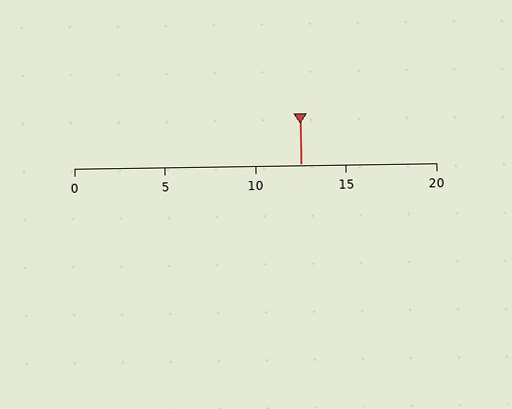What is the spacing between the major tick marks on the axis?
The major ticks are spaced 5 apart.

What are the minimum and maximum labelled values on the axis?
The axis runs from 0 to 20.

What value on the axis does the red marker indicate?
The marker indicates approximately 12.5.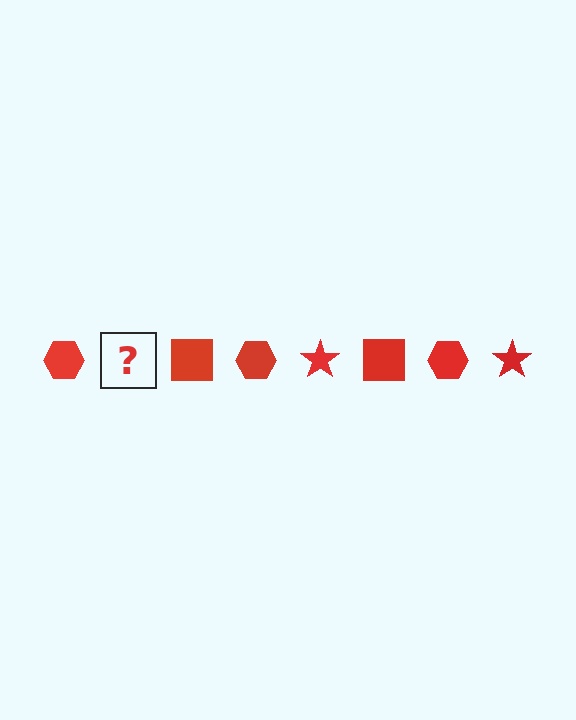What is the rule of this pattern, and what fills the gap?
The rule is that the pattern cycles through hexagon, star, square shapes in red. The gap should be filled with a red star.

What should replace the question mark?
The question mark should be replaced with a red star.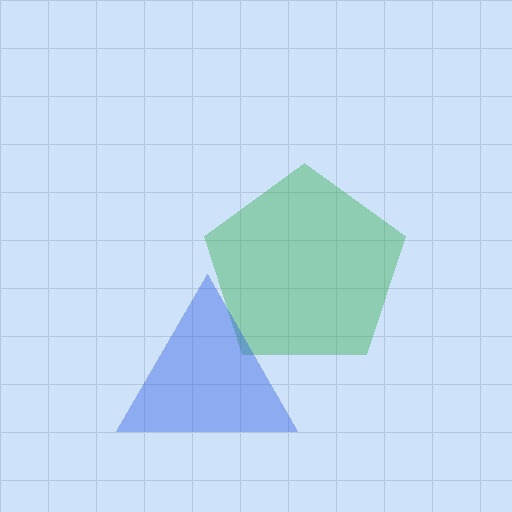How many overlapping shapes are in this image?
There are 2 overlapping shapes in the image.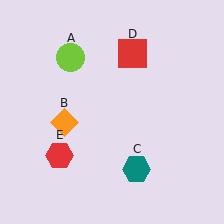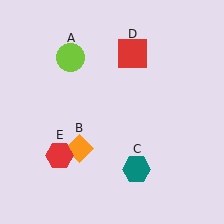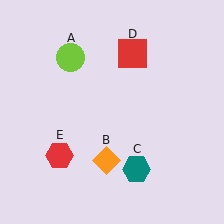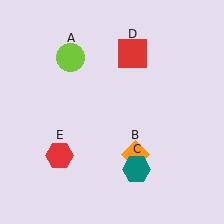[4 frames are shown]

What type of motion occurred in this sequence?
The orange diamond (object B) rotated counterclockwise around the center of the scene.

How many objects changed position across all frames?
1 object changed position: orange diamond (object B).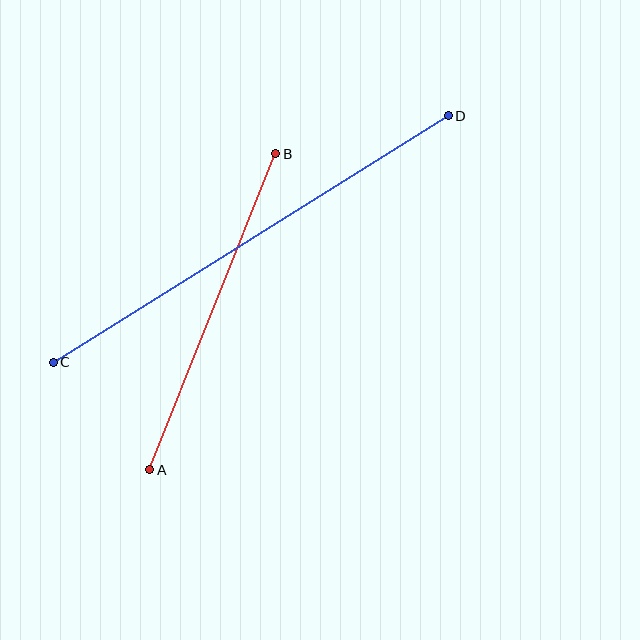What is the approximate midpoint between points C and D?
The midpoint is at approximately (251, 239) pixels.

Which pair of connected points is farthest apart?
Points C and D are farthest apart.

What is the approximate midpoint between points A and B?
The midpoint is at approximately (213, 312) pixels.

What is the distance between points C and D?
The distance is approximately 466 pixels.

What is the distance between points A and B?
The distance is approximately 340 pixels.